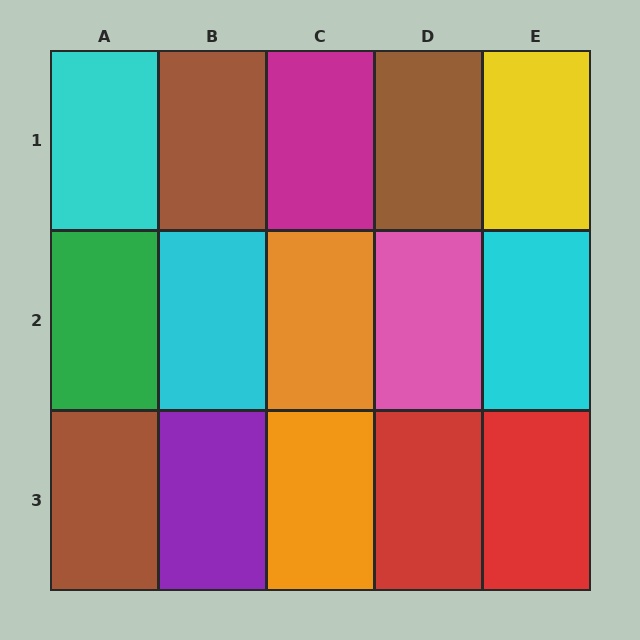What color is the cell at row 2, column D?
Pink.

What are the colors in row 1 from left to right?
Cyan, brown, magenta, brown, yellow.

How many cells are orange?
2 cells are orange.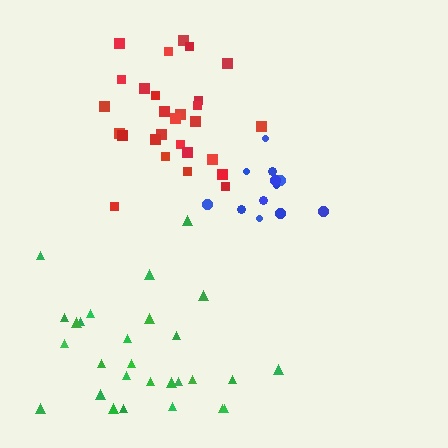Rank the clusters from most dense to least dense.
red, blue, green.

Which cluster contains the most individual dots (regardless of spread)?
Red (28).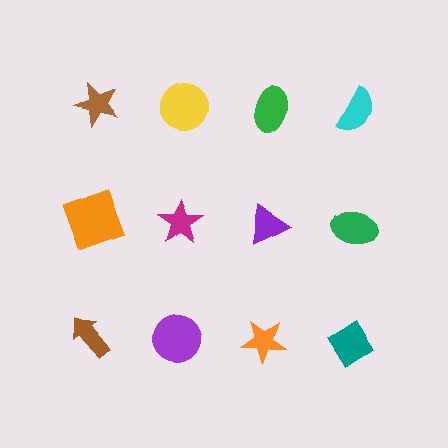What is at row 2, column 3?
A purple triangle.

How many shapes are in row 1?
4 shapes.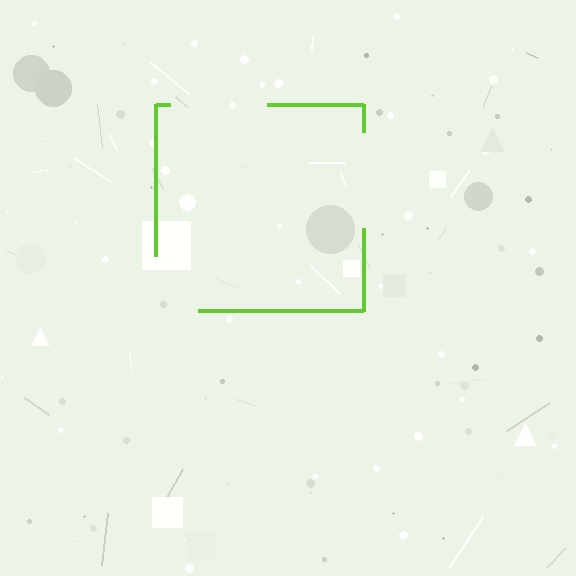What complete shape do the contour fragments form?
The contour fragments form a square.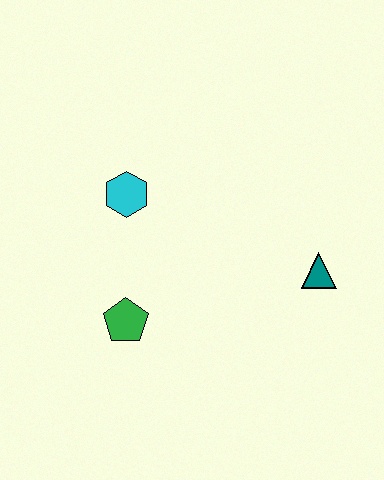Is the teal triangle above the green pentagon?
Yes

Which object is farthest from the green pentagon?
The teal triangle is farthest from the green pentagon.